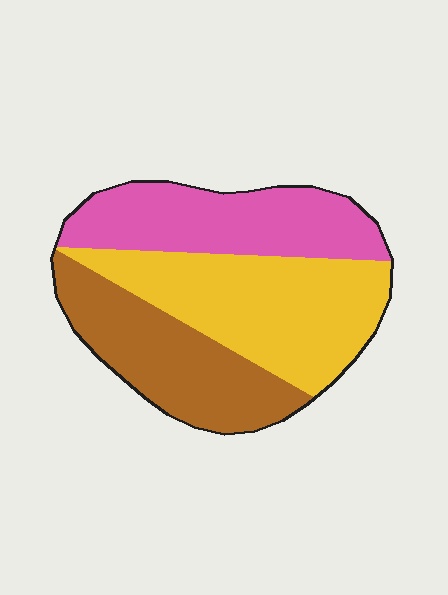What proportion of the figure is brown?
Brown covers 30% of the figure.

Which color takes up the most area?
Yellow, at roughly 40%.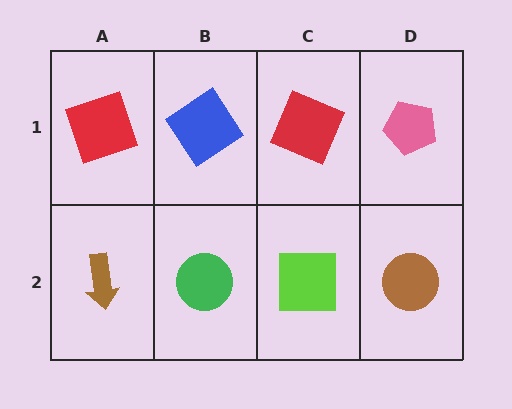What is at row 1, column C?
A red square.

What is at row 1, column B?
A blue diamond.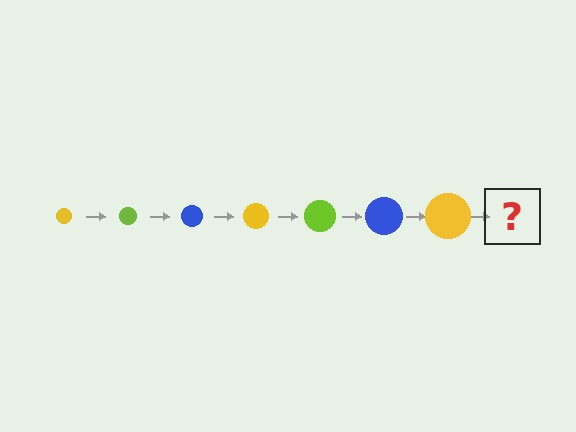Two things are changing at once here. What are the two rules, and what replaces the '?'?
The two rules are that the circle grows larger each step and the color cycles through yellow, lime, and blue. The '?' should be a lime circle, larger than the previous one.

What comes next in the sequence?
The next element should be a lime circle, larger than the previous one.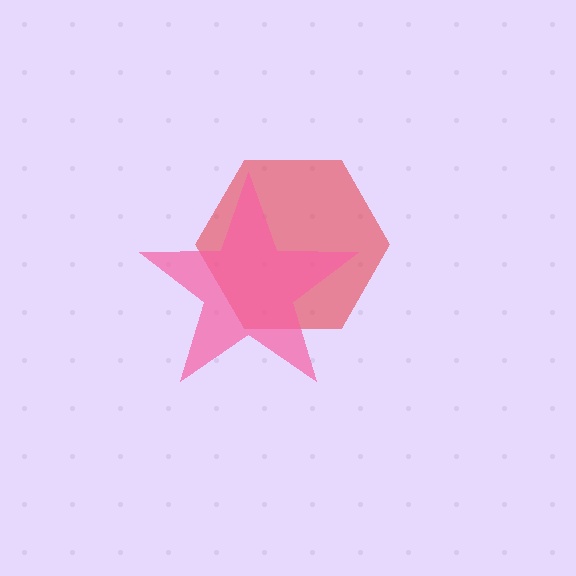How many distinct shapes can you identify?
There are 2 distinct shapes: a red hexagon, a pink star.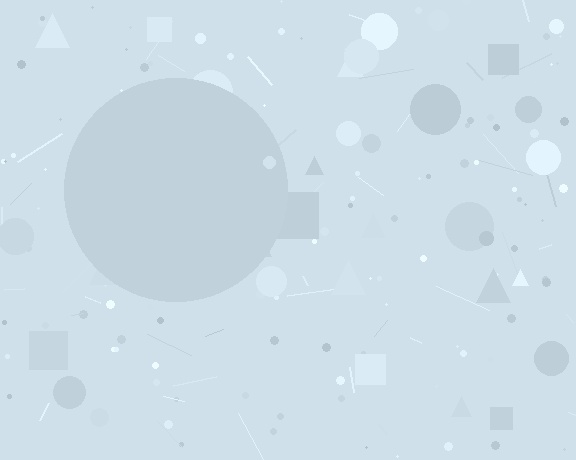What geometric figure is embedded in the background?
A circle is embedded in the background.